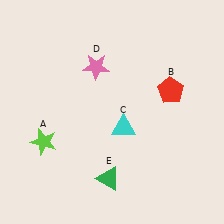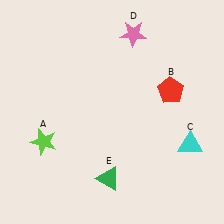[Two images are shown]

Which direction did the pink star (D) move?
The pink star (D) moved right.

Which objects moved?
The objects that moved are: the cyan triangle (C), the pink star (D).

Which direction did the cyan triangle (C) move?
The cyan triangle (C) moved right.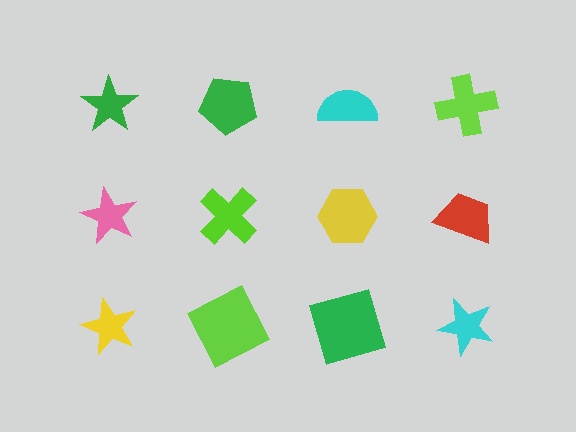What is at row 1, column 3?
A cyan semicircle.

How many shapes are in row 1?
4 shapes.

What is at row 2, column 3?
A yellow hexagon.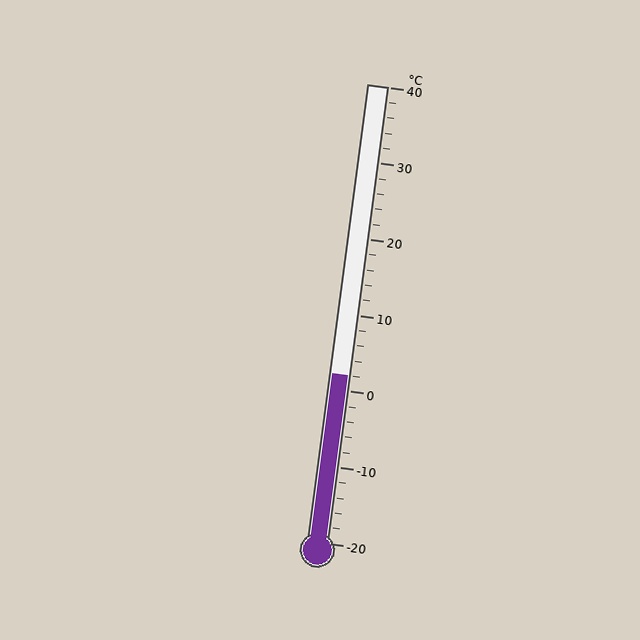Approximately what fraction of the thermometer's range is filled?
The thermometer is filled to approximately 35% of its range.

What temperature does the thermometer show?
The thermometer shows approximately 2°C.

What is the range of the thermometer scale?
The thermometer scale ranges from -20°C to 40°C.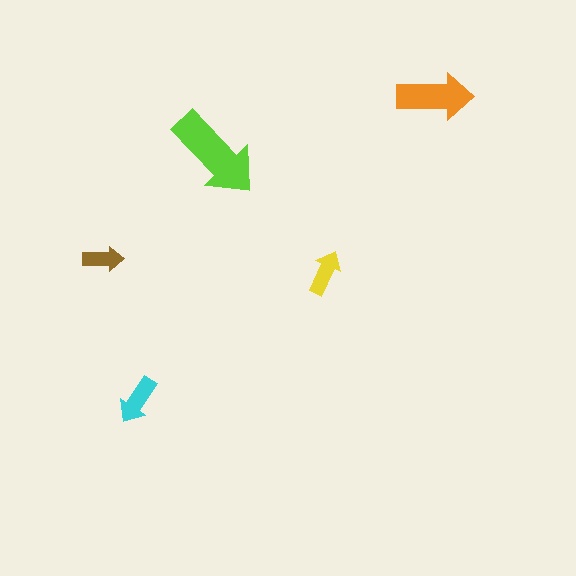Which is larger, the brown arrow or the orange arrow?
The orange one.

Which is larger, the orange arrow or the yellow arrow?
The orange one.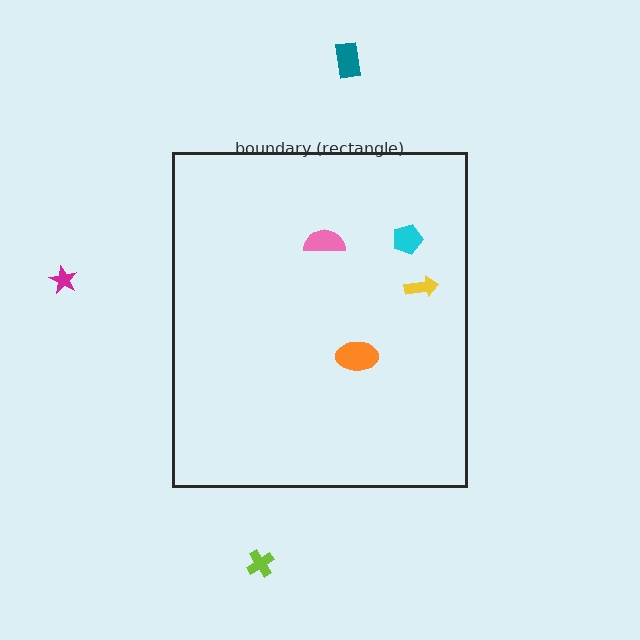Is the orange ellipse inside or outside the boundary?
Inside.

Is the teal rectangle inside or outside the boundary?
Outside.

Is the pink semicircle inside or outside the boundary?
Inside.